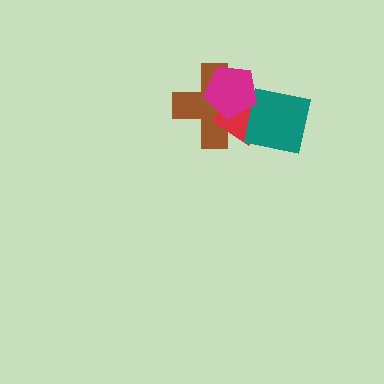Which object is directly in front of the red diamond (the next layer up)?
The teal square is directly in front of the red diamond.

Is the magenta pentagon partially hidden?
No, no other shape covers it.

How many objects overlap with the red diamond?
3 objects overlap with the red diamond.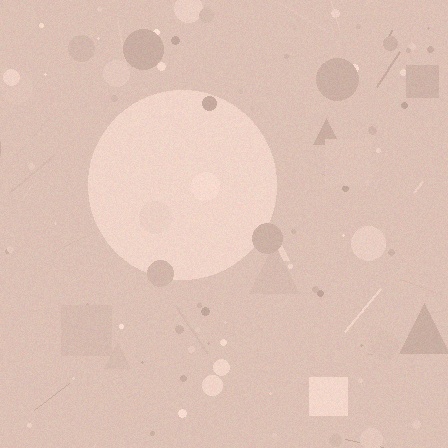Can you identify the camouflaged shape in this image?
The camouflaged shape is a circle.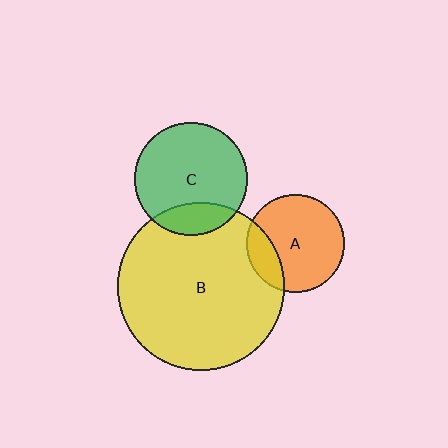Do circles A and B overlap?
Yes.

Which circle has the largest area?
Circle B (yellow).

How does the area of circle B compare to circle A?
Approximately 2.9 times.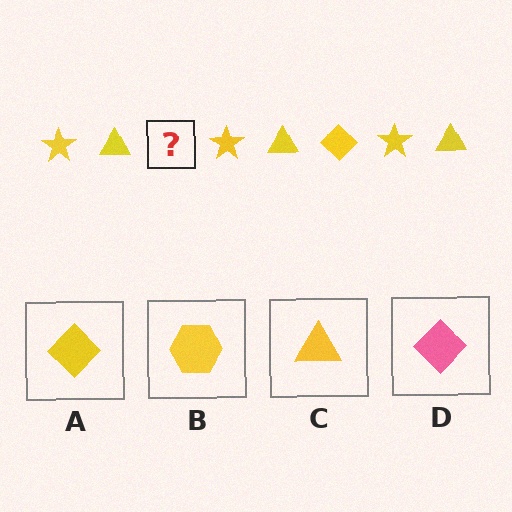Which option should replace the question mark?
Option A.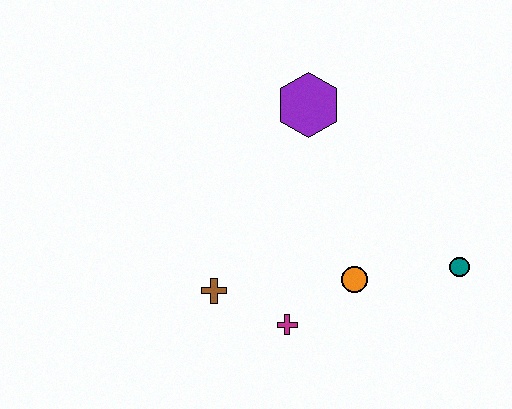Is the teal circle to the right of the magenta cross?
Yes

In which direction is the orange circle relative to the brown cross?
The orange circle is to the right of the brown cross.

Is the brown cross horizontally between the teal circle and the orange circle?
No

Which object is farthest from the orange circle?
The purple hexagon is farthest from the orange circle.